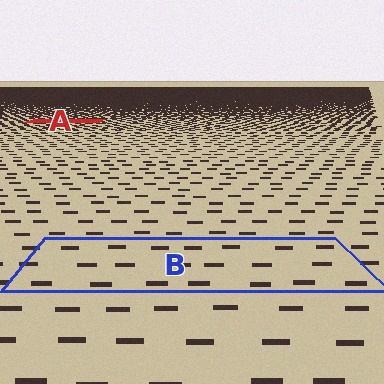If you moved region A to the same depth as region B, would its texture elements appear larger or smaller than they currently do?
They would appear larger. At a closer depth, the same texture elements are projected at a bigger on-screen size.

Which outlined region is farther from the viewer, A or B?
Region A is farther from the viewer — the texture elements inside it appear smaller and more densely packed.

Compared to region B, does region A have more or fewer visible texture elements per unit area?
Region A has more texture elements per unit area — they are packed more densely because it is farther away.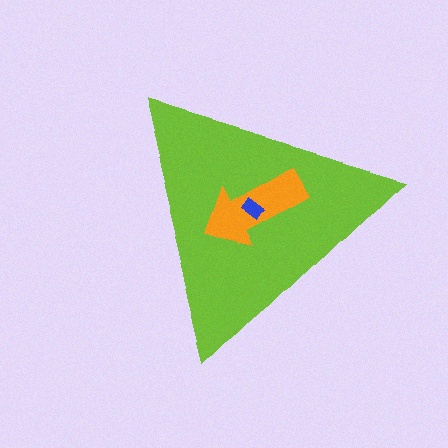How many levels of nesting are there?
3.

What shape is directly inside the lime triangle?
The orange arrow.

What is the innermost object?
The blue rectangle.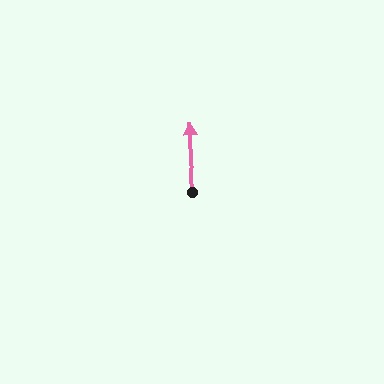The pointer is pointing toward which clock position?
Roughly 12 o'clock.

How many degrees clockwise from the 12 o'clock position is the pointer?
Approximately 357 degrees.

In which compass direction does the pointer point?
North.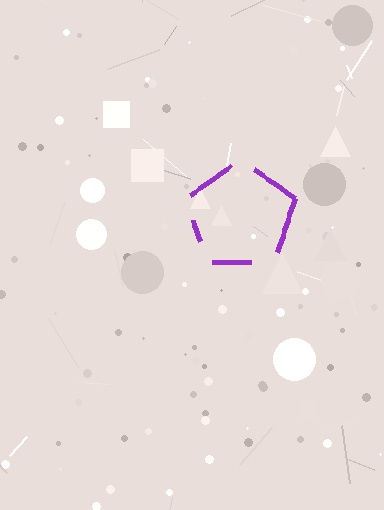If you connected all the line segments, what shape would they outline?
They would outline a pentagon.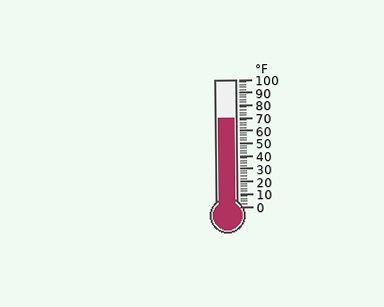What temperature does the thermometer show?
The thermometer shows approximately 70°F.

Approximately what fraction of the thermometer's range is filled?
The thermometer is filled to approximately 70% of its range.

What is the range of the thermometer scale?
The thermometer scale ranges from 0°F to 100°F.